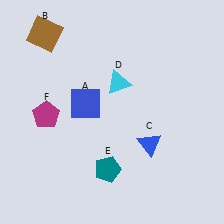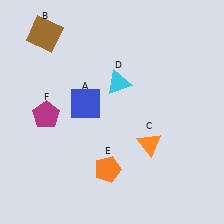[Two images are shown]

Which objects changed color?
C changed from blue to orange. E changed from teal to orange.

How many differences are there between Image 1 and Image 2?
There are 2 differences between the two images.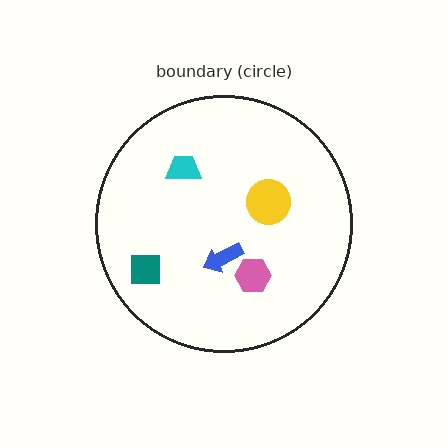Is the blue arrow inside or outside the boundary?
Inside.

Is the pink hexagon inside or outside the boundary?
Inside.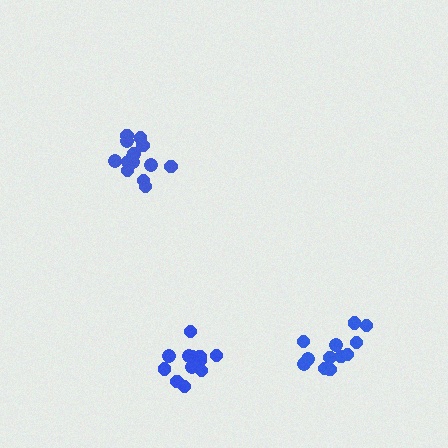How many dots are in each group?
Group 1: 12 dots, Group 2: 15 dots, Group 3: 12 dots (39 total).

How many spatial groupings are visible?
There are 3 spatial groupings.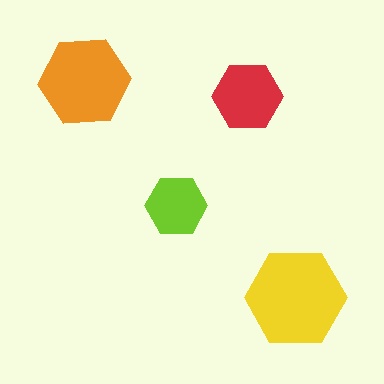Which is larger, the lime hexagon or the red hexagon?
The red one.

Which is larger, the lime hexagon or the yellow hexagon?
The yellow one.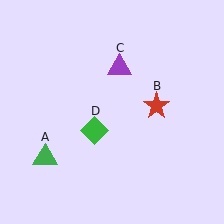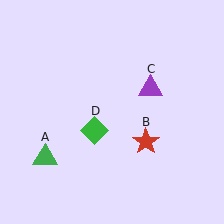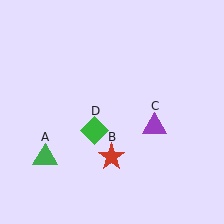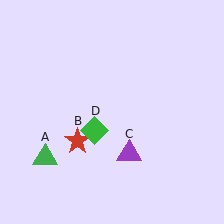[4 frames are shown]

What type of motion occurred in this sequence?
The red star (object B), purple triangle (object C) rotated clockwise around the center of the scene.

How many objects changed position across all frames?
2 objects changed position: red star (object B), purple triangle (object C).